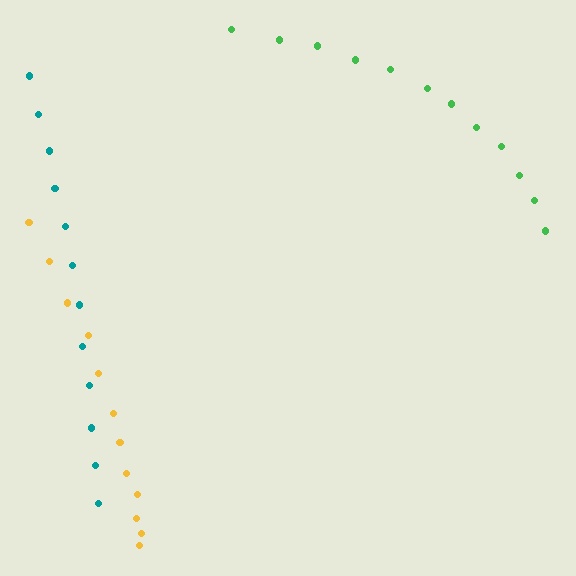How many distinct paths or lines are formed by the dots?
There are 3 distinct paths.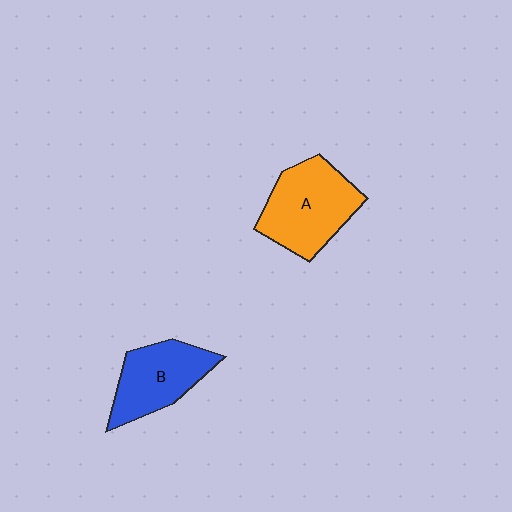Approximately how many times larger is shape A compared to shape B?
Approximately 1.2 times.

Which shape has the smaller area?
Shape B (blue).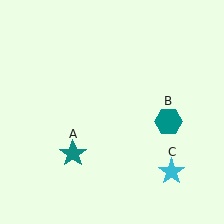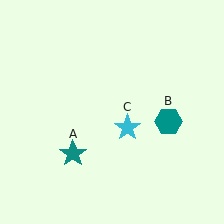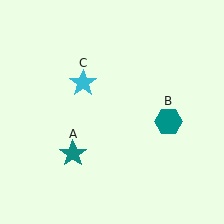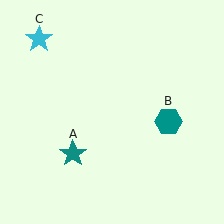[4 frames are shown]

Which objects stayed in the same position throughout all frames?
Teal star (object A) and teal hexagon (object B) remained stationary.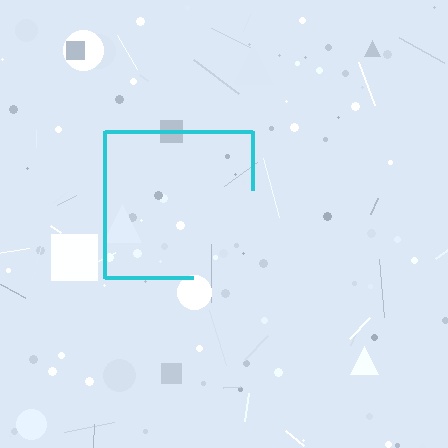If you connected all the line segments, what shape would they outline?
They would outline a square.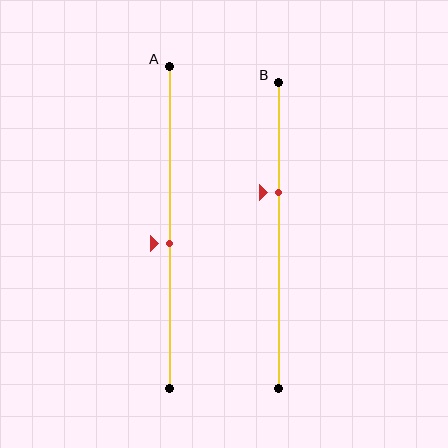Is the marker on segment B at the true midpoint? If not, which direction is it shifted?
No, the marker on segment B is shifted upward by about 14% of the segment length.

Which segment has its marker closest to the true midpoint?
Segment A has its marker closest to the true midpoint.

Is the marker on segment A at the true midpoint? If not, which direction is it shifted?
No, the marker on segment A is shifted downward by about 5% of the segment length.